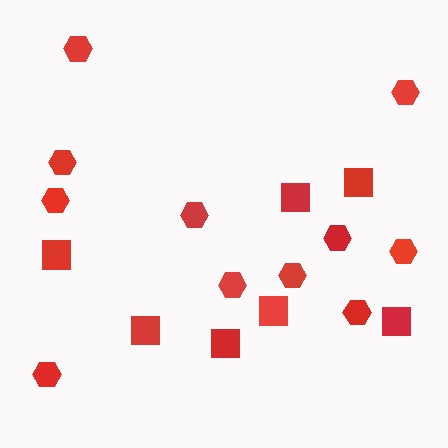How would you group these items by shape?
There are 2 groups: one group of hexagons (11) and one group of squares (7).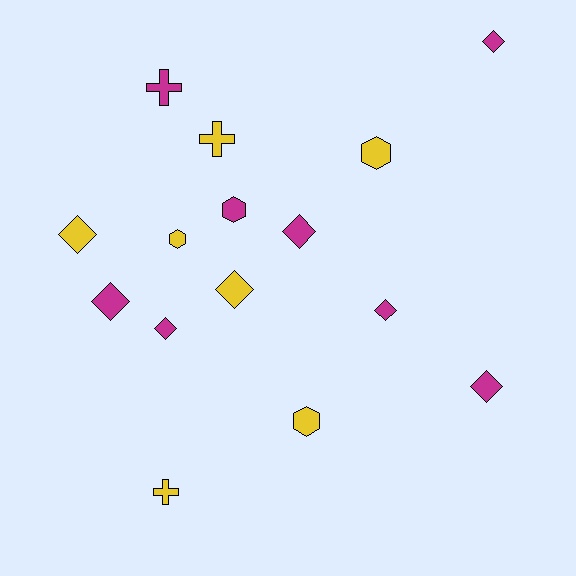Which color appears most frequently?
Magenta, with 8 objects.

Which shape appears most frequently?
Diamond, with 8 objects.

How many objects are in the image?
There are 15 objects.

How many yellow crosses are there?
There are 2 yellow crosses.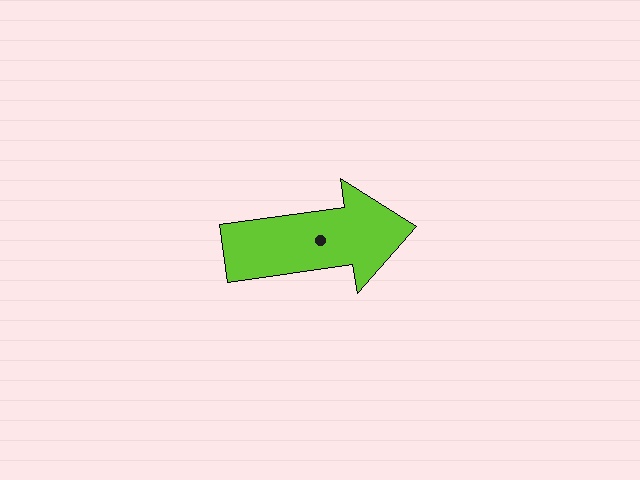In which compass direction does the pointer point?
East.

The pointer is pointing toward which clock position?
Roughly 3 o'clock.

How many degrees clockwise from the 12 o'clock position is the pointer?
Approximately 82 degrees.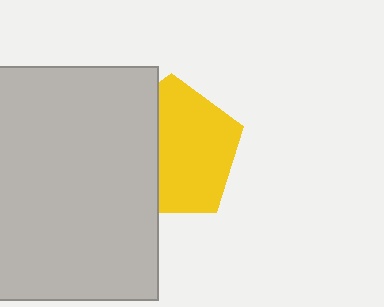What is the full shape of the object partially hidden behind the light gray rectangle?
The partially hidden object is a yellow pentagon.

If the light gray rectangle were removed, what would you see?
You would see the complete yellow pentagon.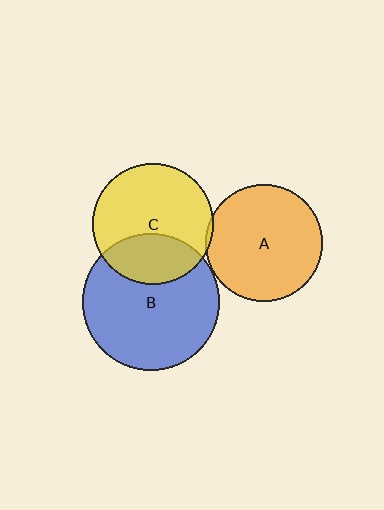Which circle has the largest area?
Circle B (blue).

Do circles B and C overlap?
Yes.